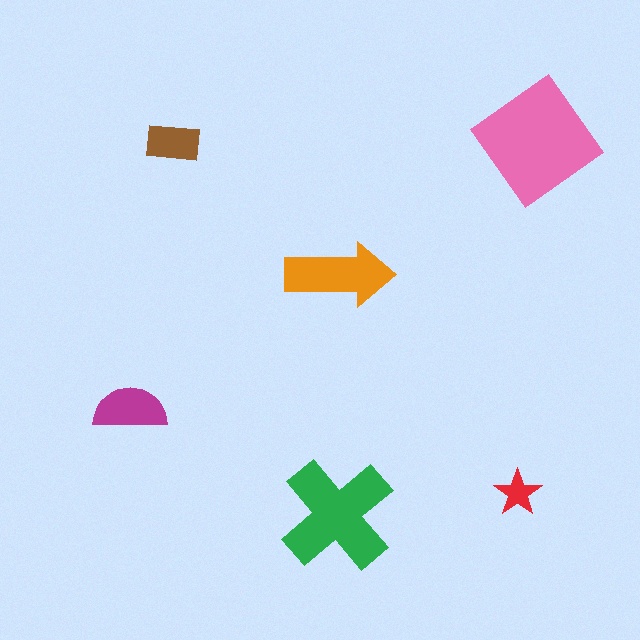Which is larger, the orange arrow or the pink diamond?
The pink diamond.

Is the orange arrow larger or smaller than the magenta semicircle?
Larger.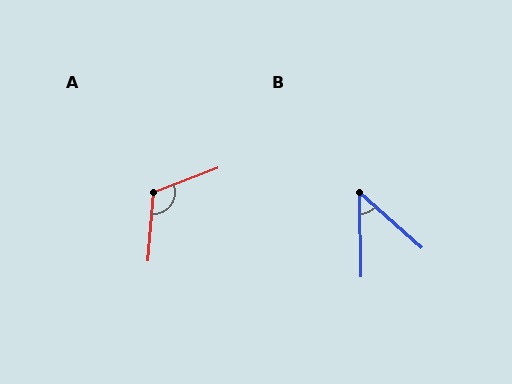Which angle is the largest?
A, at approximately 116 degrees.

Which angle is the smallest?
B, at approximately 47 degrees.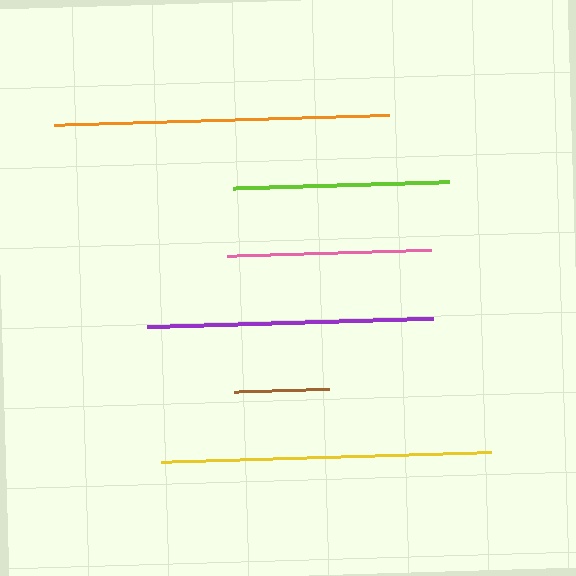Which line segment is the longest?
The orange line is the longest at approximately 335 pixels.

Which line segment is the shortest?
The brown line is the shortest at approximately 95 pixels.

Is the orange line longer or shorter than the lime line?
The orange line is longer than the lime line.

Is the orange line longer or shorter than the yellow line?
The orange line is longer than the yellow line.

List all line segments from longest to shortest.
From longest to shortest: orange, yellow, purple, lime, pink, brown.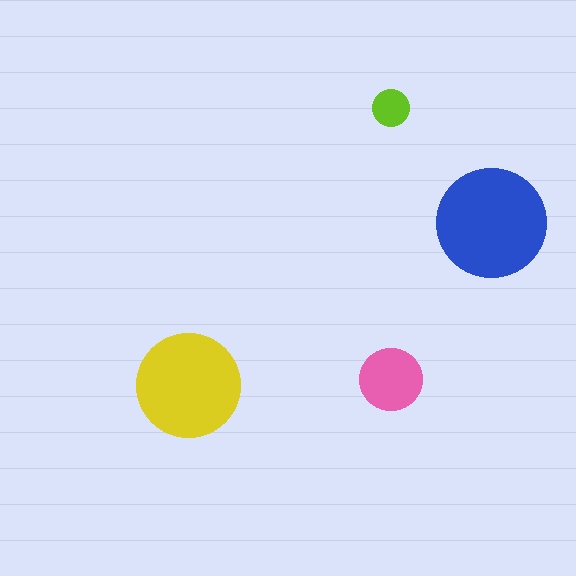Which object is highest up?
The lime circle is topmost.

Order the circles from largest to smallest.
the blue one, the yellow one, the pink one, the lime one.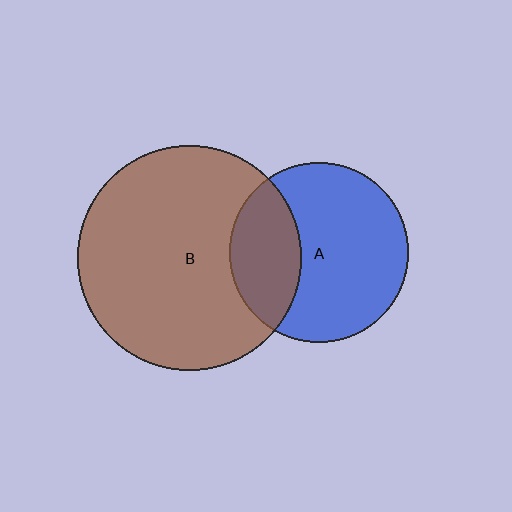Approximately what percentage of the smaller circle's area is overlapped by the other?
Approximately 30%.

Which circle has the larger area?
Circle B (brown).